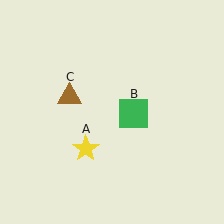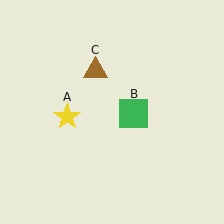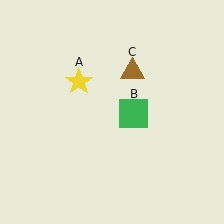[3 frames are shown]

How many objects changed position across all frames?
2 objects changed position: yellow star (object A), brown triangle (object C).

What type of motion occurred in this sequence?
The yellow star (object A), brown triangle (object C) rotated clockwise around the center of the scene.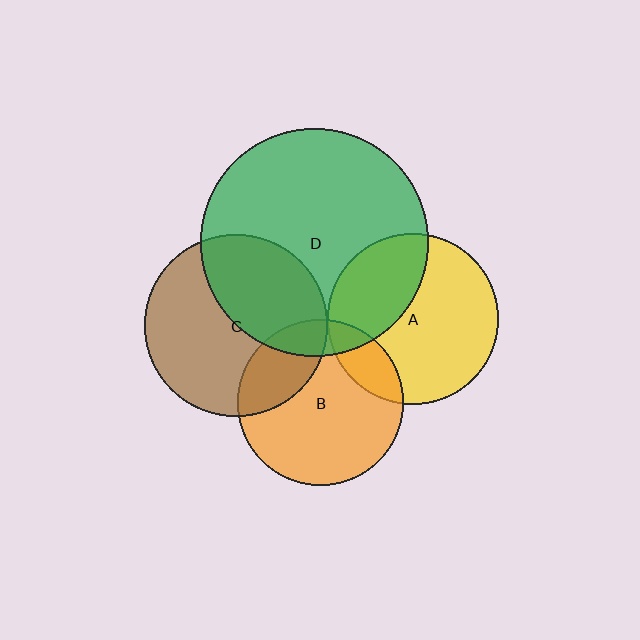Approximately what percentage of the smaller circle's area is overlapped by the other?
Approximately 15%.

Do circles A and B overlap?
Yes.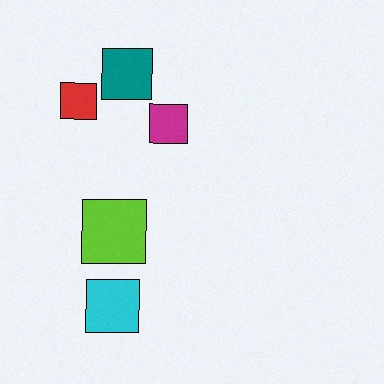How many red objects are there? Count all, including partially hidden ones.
There is 1 red object.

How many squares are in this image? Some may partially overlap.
There are 5 squares.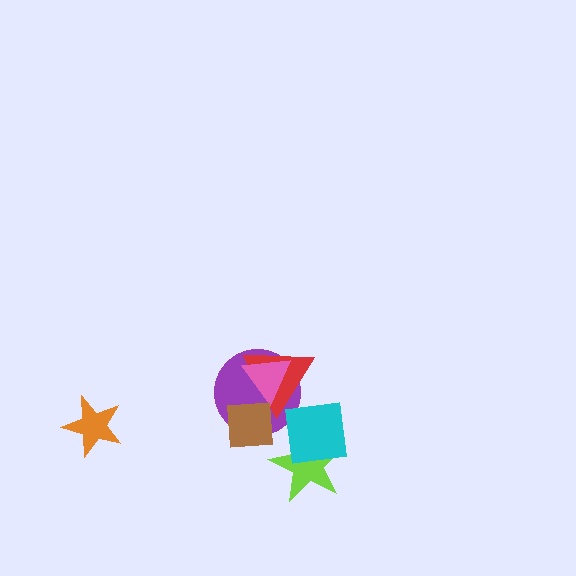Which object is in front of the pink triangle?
The brown square is in front of the pink triangle.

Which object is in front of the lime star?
The cyan square is in front of the lime star.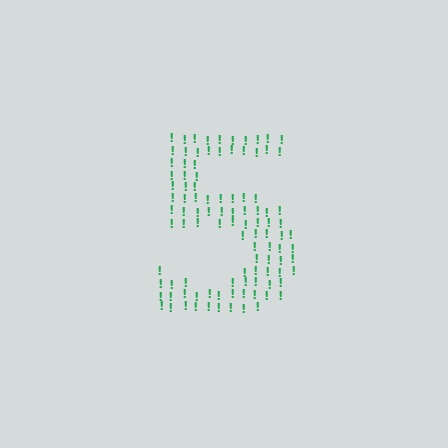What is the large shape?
The large shape is the digit 5.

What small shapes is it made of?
It is made of small exclamation marks.